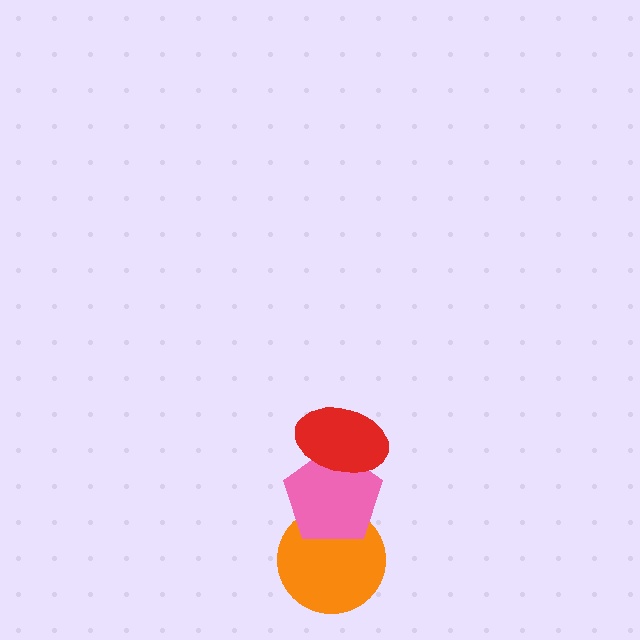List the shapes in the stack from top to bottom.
From top to bottom: the red ellipse, the pink pentagon, the orange circle.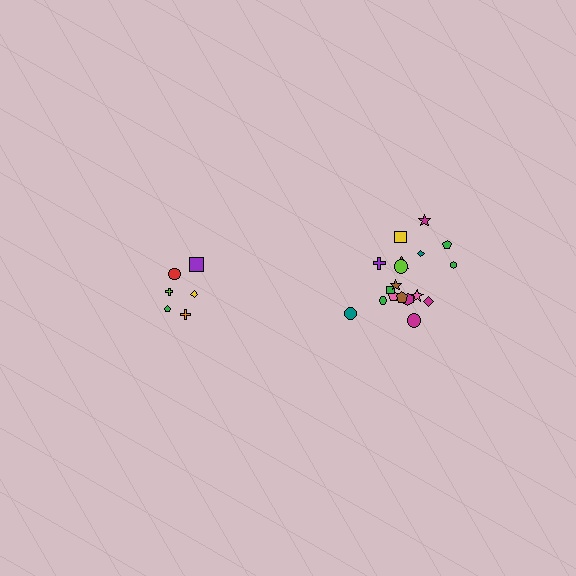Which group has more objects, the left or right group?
The right group.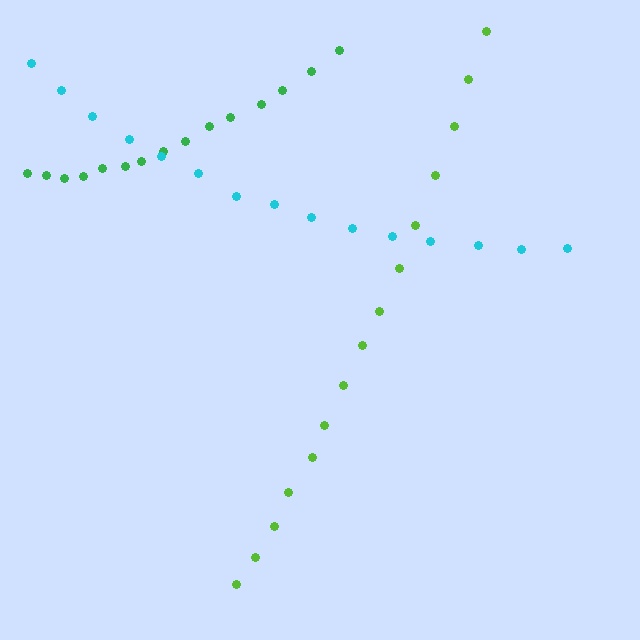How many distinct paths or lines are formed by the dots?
There are 3 distinct paths.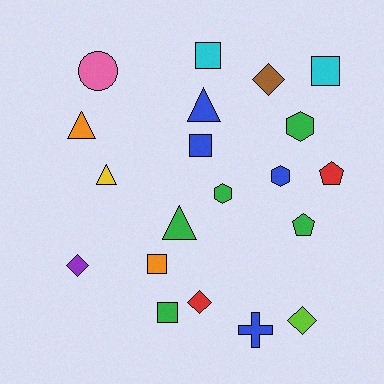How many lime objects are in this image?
There is 1 lime object.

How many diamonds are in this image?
There are 4 diamonds.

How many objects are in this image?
There are 20 objects.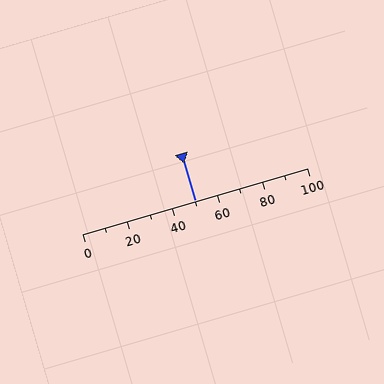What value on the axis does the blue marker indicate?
The marker indicates approximately 50.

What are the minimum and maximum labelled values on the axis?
The axis runs from 0 to 100.